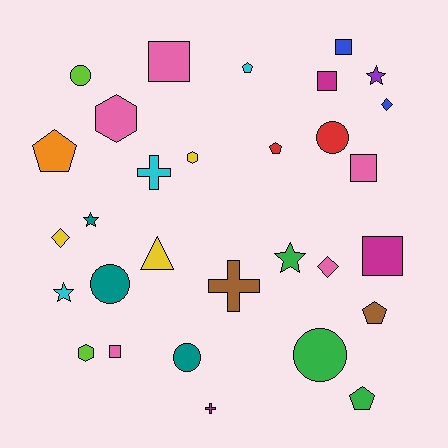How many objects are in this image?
There are 30 objects.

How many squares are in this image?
There are 6 squares.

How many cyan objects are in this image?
There are 3 cyan objects.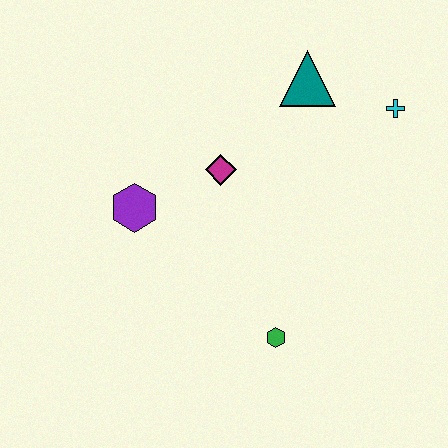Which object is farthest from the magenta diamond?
The cyan cross is farthest from the magenta diamond.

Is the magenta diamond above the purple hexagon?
Yes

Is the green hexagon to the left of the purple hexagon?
No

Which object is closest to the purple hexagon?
The magenta diamond is closest to the purple hexagon.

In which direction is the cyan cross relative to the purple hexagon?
The cyan cross is to the right of the purple hexagon.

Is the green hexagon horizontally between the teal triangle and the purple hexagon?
Yes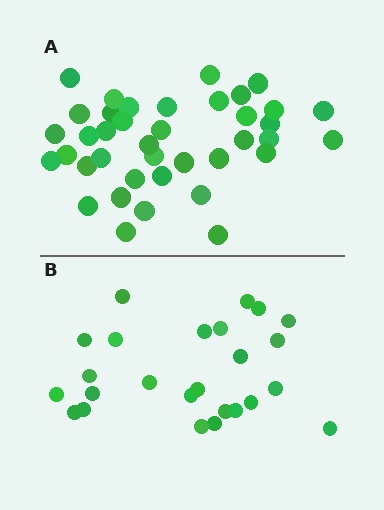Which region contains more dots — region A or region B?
Region A (the top region) has more dots.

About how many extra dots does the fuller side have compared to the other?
Region A has approximately 15 more dots than region B.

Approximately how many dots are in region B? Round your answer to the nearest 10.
About 20 dots. (The exact count is 25, which rounds to 20.)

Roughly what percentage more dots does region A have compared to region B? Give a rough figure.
About 55% more.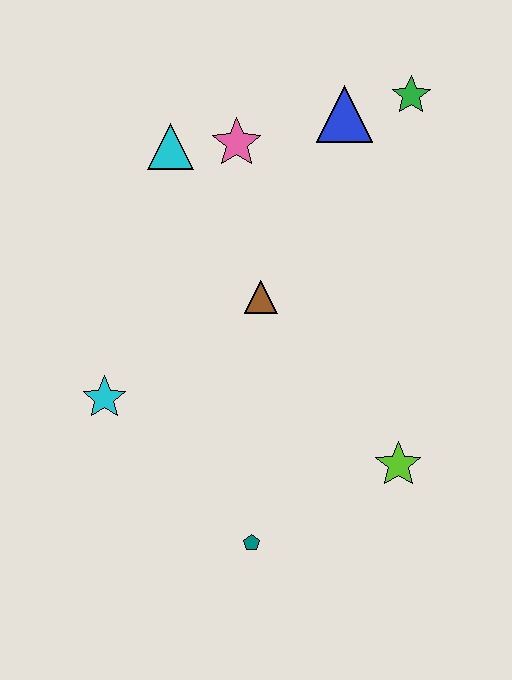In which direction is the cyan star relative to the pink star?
The cyan star is below the pink star.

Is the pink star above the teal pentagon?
Yes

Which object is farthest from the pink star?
The teal pentagon is farthest from the pink star.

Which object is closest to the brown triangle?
The pink star is closest to the brown triangle.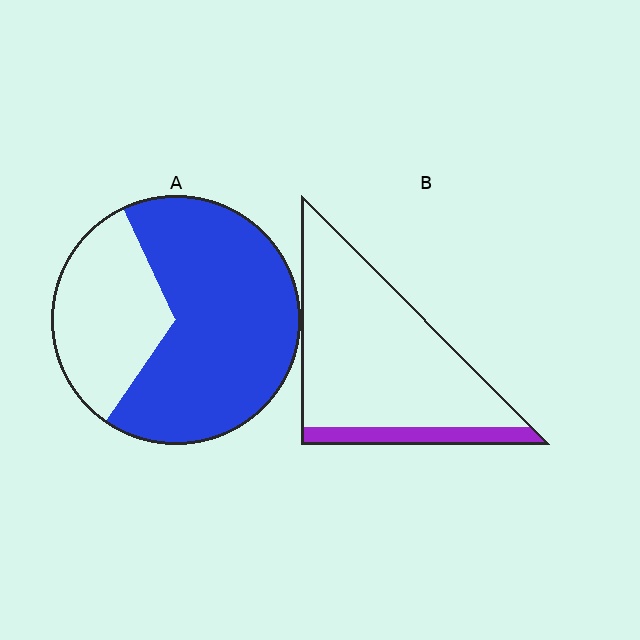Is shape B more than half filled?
No.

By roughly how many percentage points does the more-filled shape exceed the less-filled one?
By roughly 55 percentage points (A over B).